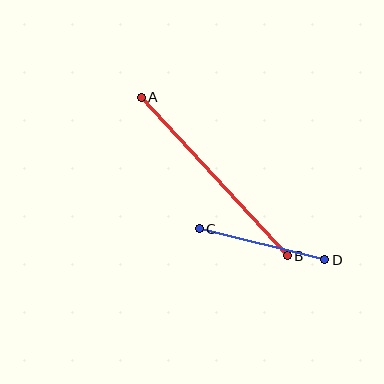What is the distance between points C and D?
The distance is approximately 129 pixels.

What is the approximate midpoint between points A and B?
The midpoint is at approximately (214, 177) pixels.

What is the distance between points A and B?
The distance is approximately 216 pixels.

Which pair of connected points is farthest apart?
Points A and B are farthest apart.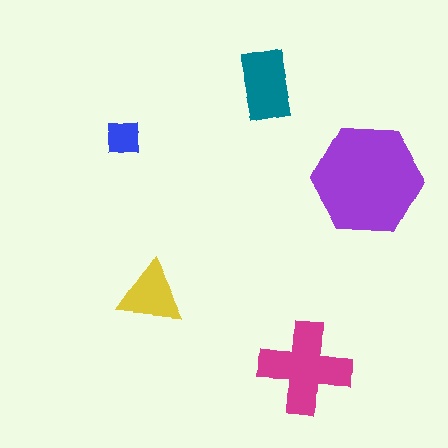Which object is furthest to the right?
The purple hexagon is rightmost.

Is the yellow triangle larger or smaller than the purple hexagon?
Smaller.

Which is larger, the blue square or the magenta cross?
The magenta cross.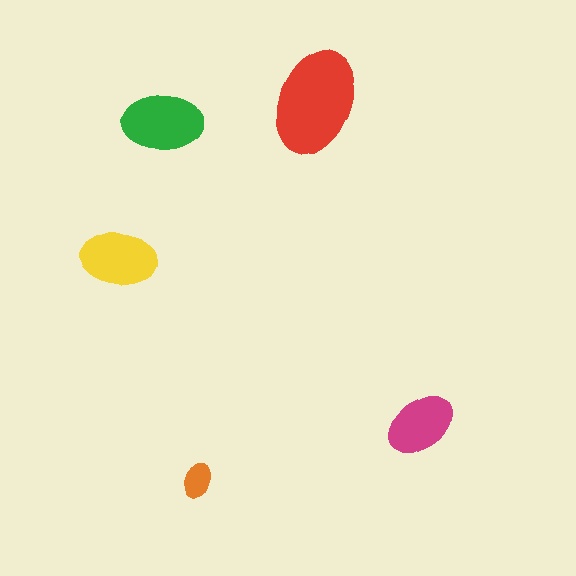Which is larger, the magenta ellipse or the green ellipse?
The green one.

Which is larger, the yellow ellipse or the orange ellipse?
The yellow one.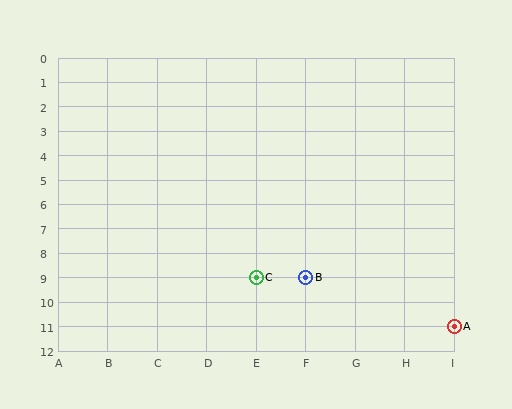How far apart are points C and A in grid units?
Points C and A are 4 columns and 2 rows apart (about 4.5 grid units diagonally).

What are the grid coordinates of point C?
Point C is at grid coordinates (E, 9).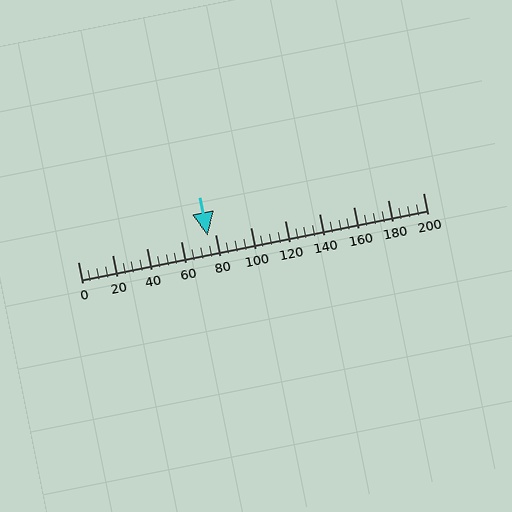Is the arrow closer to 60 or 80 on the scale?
The arrow is closer to 80.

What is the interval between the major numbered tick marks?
The major tick marks are spaced 20 units apart.